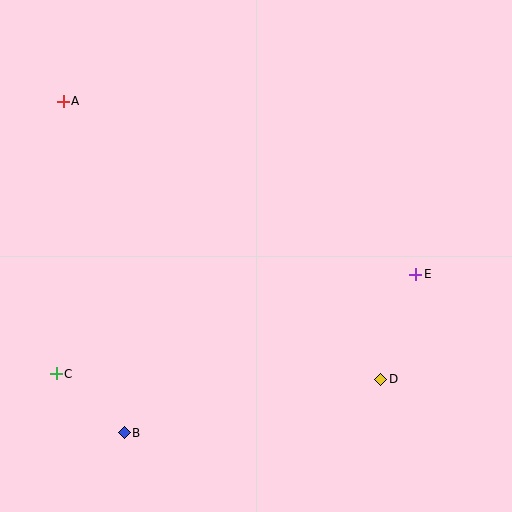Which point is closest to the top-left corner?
Point A is closest to the top-left corner.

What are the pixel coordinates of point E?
Point E is at (416, 274).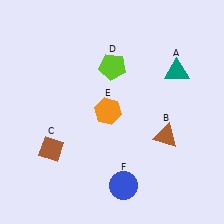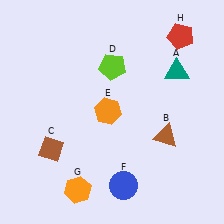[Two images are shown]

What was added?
An orange hexagon (G), a red pentagon (H) were added in Image 2.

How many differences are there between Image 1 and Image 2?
There are 2 differences between the two images.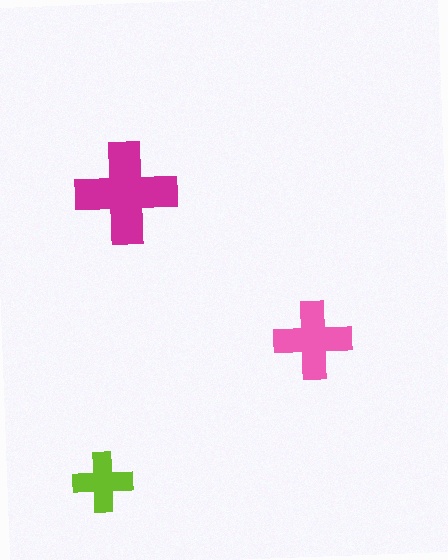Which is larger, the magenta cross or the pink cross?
The magenta one.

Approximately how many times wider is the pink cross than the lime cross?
About 1.5 times wider.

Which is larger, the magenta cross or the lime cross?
The magenta one.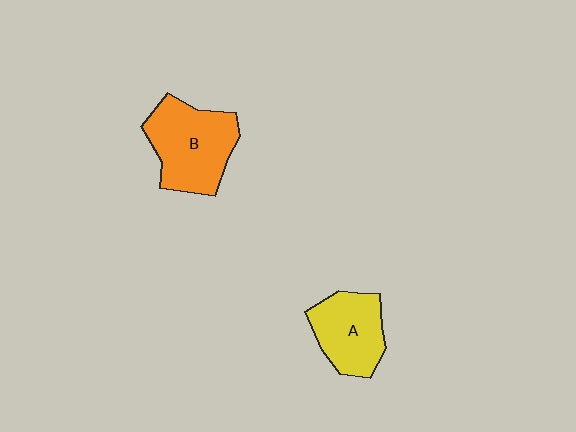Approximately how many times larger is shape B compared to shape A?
Approximately 1.3 times.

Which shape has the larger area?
Shape B (orange).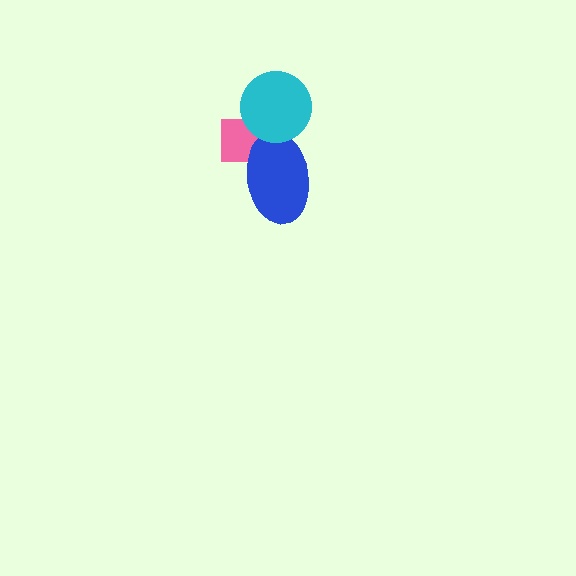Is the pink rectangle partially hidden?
Yes, it is partially covered by another shape.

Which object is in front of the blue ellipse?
The cyan circle is in front of the blue ellipse.